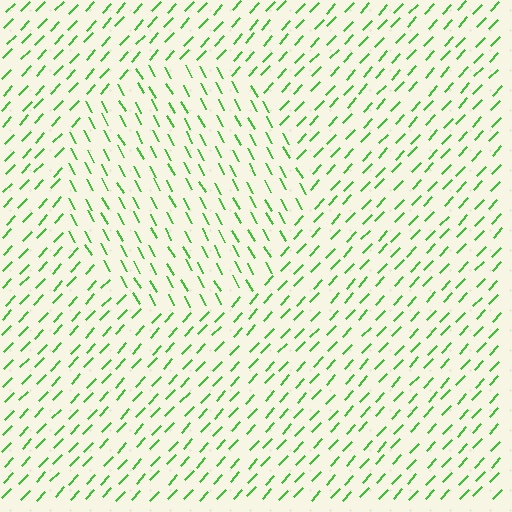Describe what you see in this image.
The image is filled with small green line segments. A circle region in the image has lines oriented differently from the surrounding lines, creating a visible texture boundary.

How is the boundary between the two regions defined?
The boundary is defined purely by a change in line orientation (approximately 72 degrees difference). All lines are the same color and thickness.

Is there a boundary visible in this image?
Yes, there is a texture boundary formed by a change in line orientation.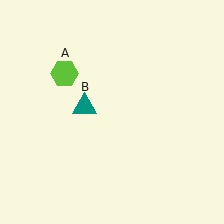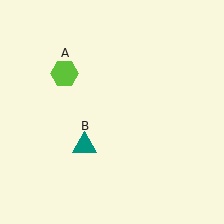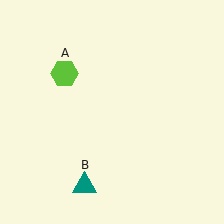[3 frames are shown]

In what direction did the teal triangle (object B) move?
The teal triangle (object B) moved down.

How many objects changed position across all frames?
1 object changed position: teal triangle (object B).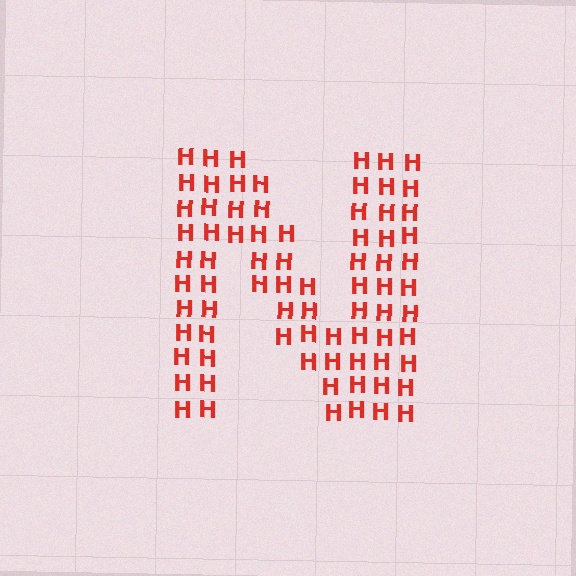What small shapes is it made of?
It is made of small letter H's.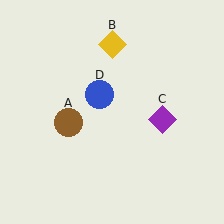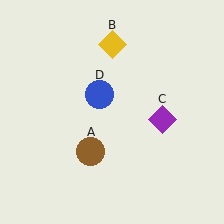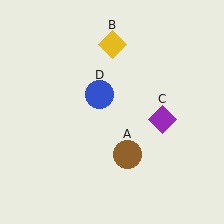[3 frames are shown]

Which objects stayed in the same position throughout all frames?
Yellow diamond (object B) and purple diamond (object C) and blue circle (object D) remained stationary.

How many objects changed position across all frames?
1 object changed position: brown circle (object A).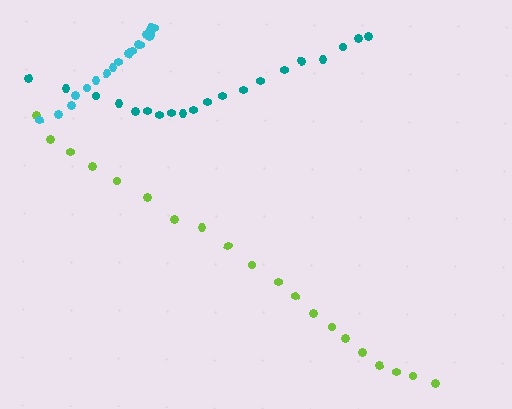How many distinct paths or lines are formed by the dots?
There are 3 distinct paths.